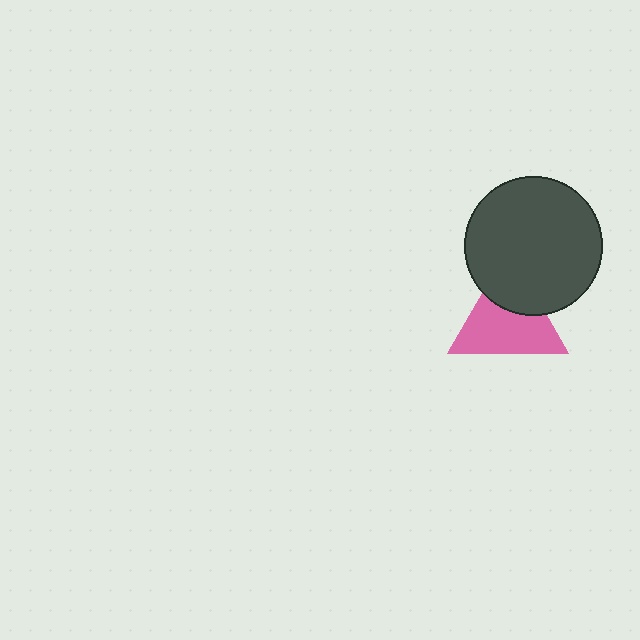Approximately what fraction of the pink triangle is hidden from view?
Roughly 33% of the pink triangle is hidden behind the dark gray circle.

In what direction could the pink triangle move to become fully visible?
The pink triangle could move down. That would shift it out from behind the dark gray circle entirely.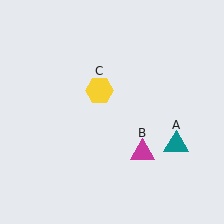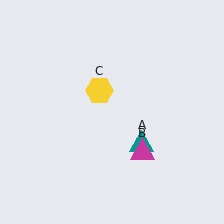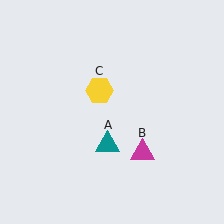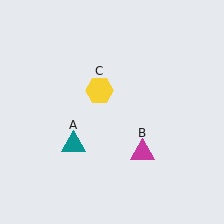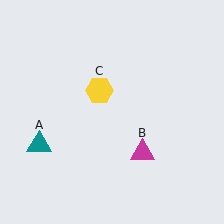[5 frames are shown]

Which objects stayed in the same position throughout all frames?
Magenta triangle (object B) and yellow hexagon (object C) remained stationary.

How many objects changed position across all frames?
1 object changed position: teal triangle (object A).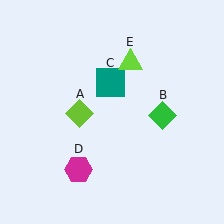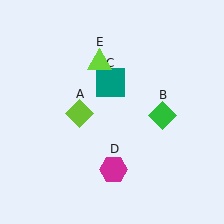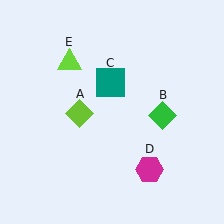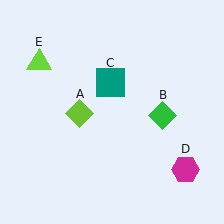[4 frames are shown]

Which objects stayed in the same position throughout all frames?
Lime diamond (object A) and green diamond (object B) and teal square (object C) remained stationary.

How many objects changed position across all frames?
2 objects changed position: magenta hexagon (object D), lime triangle (object E).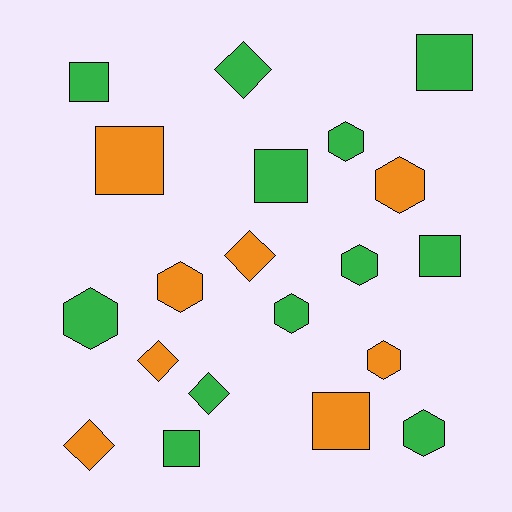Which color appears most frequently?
Green, with 12 objects.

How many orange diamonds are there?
There are 3 orange diamonds.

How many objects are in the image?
There are 20 objects.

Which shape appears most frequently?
Hexagon, with 8 objects.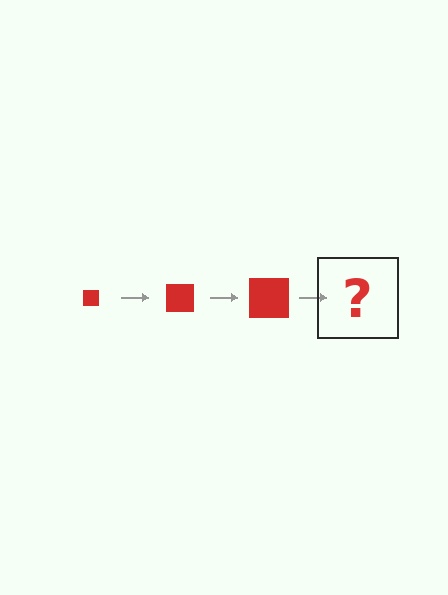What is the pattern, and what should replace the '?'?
The pattern is that the square gets progressively larger each step. The '?' should be a red square, larger than the previous one.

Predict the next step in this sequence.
The next step is a red square, larger than the previous one.